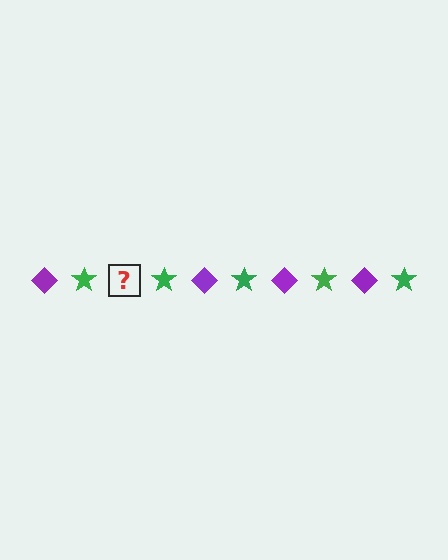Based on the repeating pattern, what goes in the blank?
The blank should be a purple diamond.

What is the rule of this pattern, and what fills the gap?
The rule is that the pattern alternates between purple diamond and green star. The gap should be filled with a purple diamond.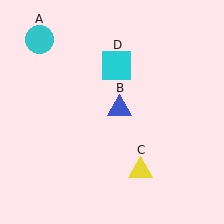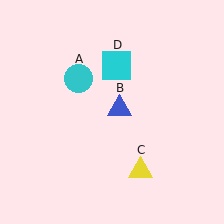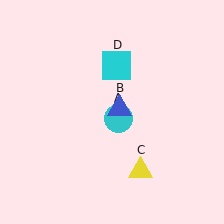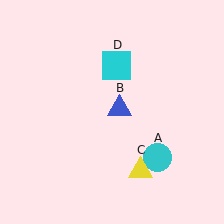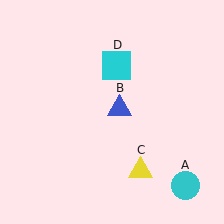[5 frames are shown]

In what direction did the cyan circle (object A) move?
The cyan circle (object A) moved down and to the right.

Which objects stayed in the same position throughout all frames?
Blue triangle (object B) and yellow triangle (object C) and cyan square (object D) remained stationary.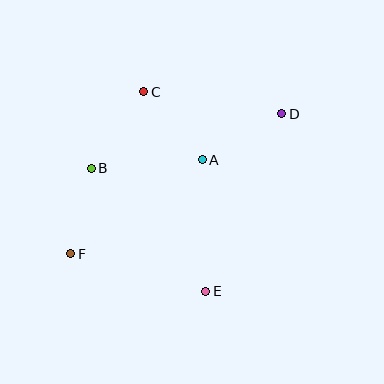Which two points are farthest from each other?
Points D and F are farthest from each other.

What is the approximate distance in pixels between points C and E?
The distance between C and E is approximately 209 pixels.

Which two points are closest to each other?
Points B and F are closest to each other.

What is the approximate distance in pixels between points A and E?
The distance between A and E is approximately 131 pixels.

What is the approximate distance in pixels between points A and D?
The distance between A and D is approximately 92 pixels.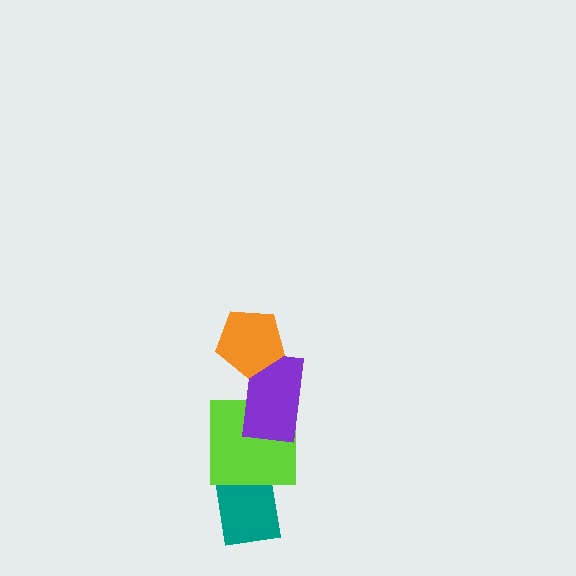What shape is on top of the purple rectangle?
The orange pentagon is on top of the purple rectangle.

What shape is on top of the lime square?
The purple rectangle is on top of the lime square.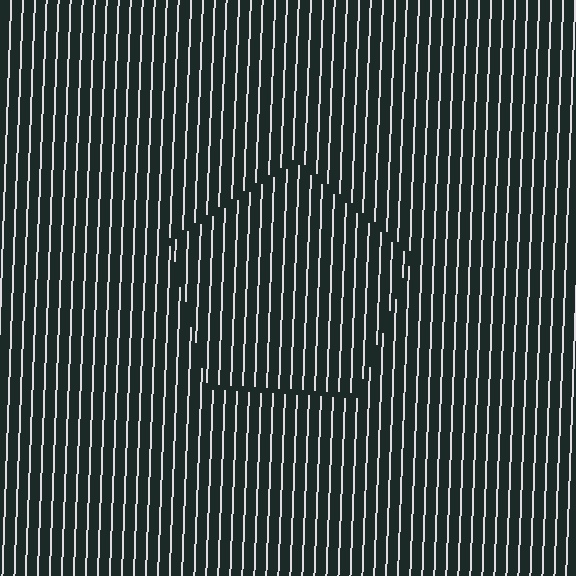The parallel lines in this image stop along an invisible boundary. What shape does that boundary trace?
An illusory pentagon. The interior of the shape contains the same grating, shifted by half a period — the contour is defined by the phase discontinuity where line-ends from the inner and outer gratings abut.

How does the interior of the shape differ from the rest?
The interior of the shape contains the same grating, shifted by half a period — the contour is defined by the phase discontinuity where line-ends from the inner and outer gratings abut.